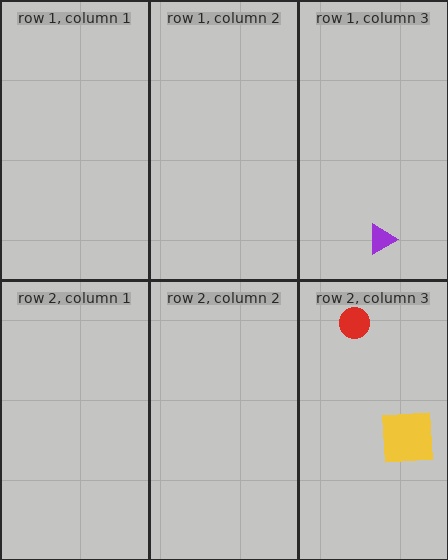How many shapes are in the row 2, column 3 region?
2.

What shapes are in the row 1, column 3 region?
The purple triangle.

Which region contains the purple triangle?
The row 1, column 3 region.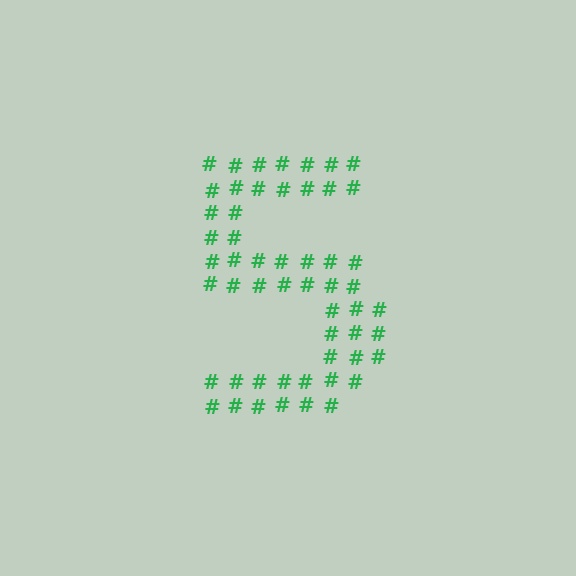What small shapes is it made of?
It is made of small hash symbols.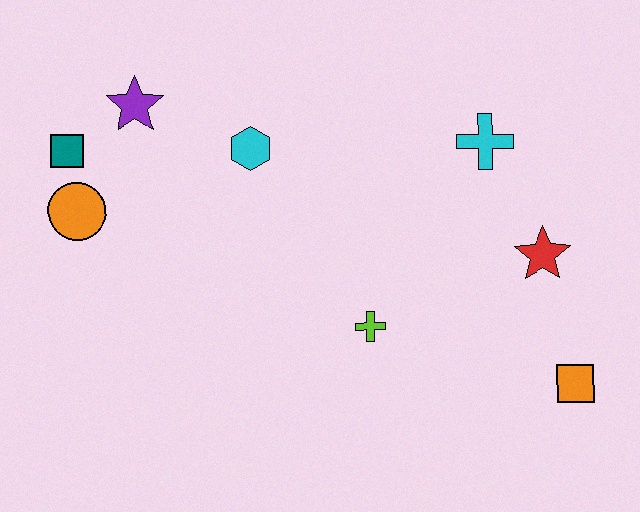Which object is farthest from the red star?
The teal square is farthest from the red star.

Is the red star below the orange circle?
Yes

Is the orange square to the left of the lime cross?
No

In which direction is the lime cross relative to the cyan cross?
The lime cross is below the cyan cross.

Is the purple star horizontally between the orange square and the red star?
No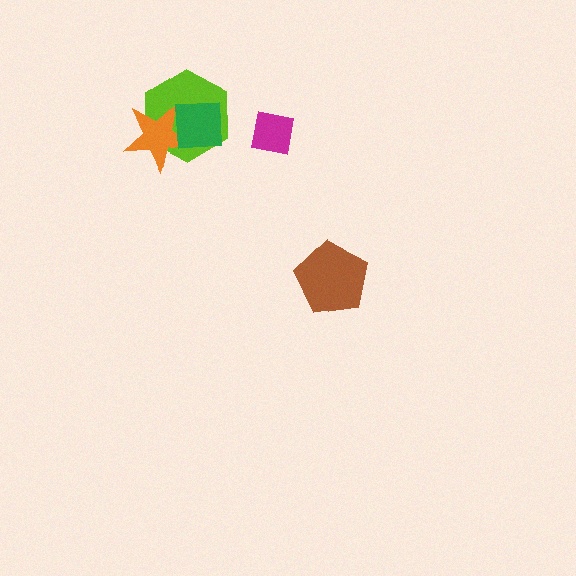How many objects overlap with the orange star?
2 objects overlap with the orange star.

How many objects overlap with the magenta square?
0 objects overlap with the magenta square.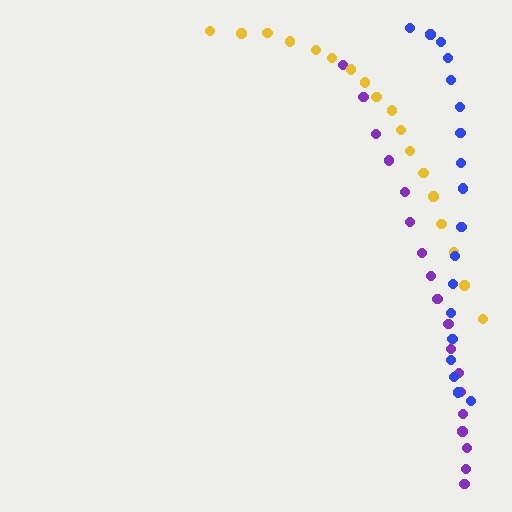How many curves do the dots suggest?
There are 3 distinct paths.